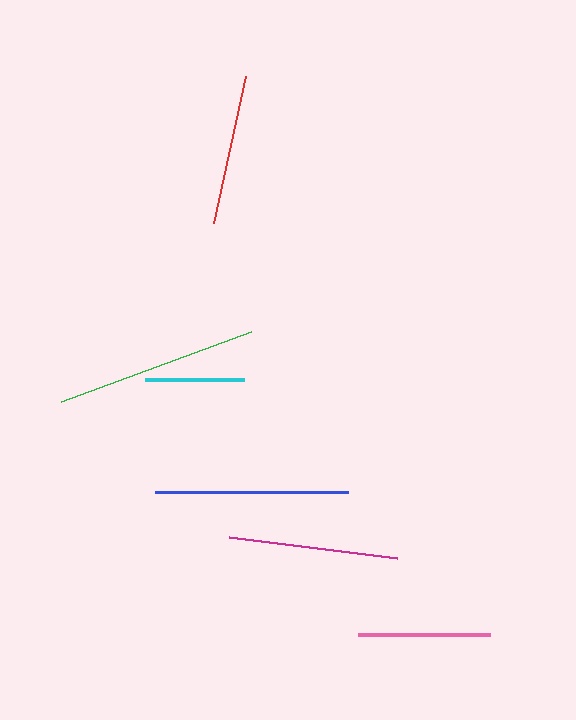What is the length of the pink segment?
The pink segment is approximately 131 pixels long.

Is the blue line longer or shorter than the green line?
The green line is longer than the blue line.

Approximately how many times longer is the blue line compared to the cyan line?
The blue line is approximately 1.9 times the length of the cyan line.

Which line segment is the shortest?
The cyan line is the shortest at approximately 99 pixels.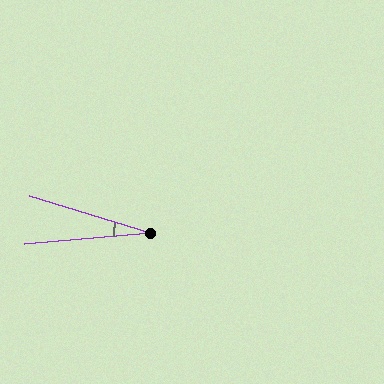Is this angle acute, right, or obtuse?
It is acute.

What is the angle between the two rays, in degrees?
Approximately 22 degrees.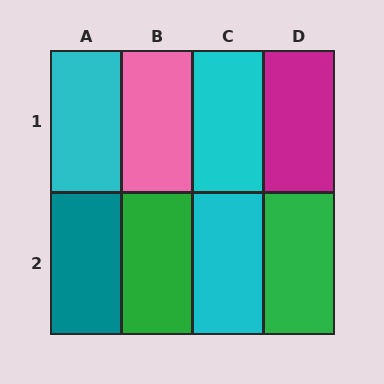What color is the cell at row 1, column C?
Cyan.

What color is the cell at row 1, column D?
Magenta.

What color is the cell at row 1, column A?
Cyan.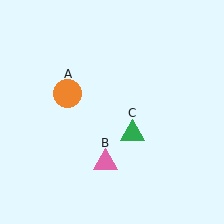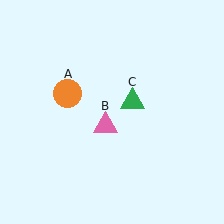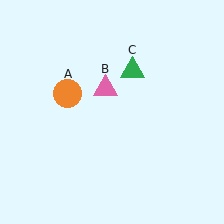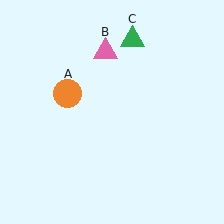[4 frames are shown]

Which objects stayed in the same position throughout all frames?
Orange circle (object A) remained stationary.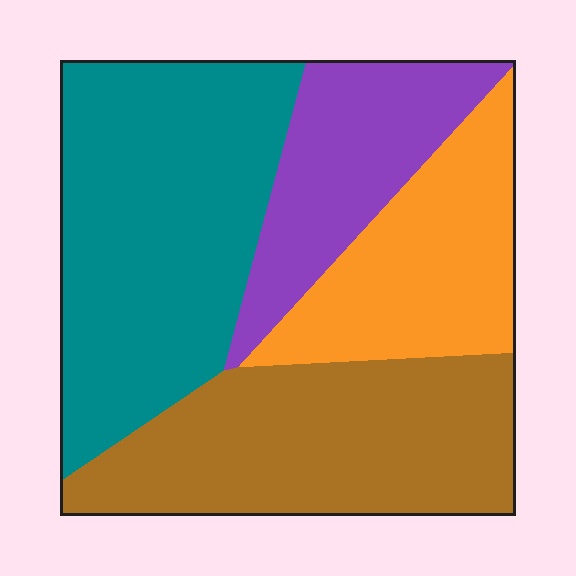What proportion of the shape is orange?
Orange covers roughly 20% of the shape.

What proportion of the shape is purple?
Purple takes up about one sixth (1/6) of the shape.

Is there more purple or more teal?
Teal.